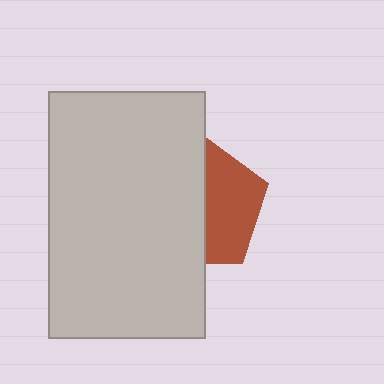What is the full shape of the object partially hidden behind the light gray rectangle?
The partially hidden object is a brown pentagon.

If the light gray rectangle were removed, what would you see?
You would see the complete brown pentagon.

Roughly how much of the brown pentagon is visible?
A small part of it is visible (roughly 44%).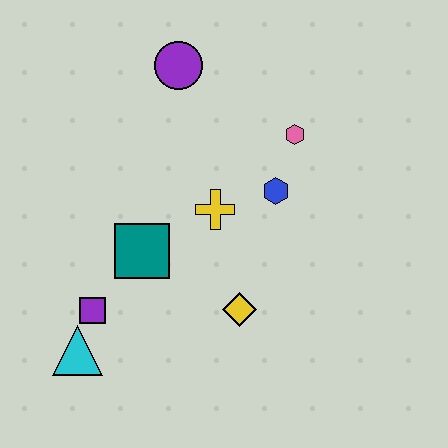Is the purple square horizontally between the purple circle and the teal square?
No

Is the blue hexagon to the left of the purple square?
No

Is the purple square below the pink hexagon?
Yes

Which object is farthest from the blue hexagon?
The cyan triangle is farthest from the blue hexagon.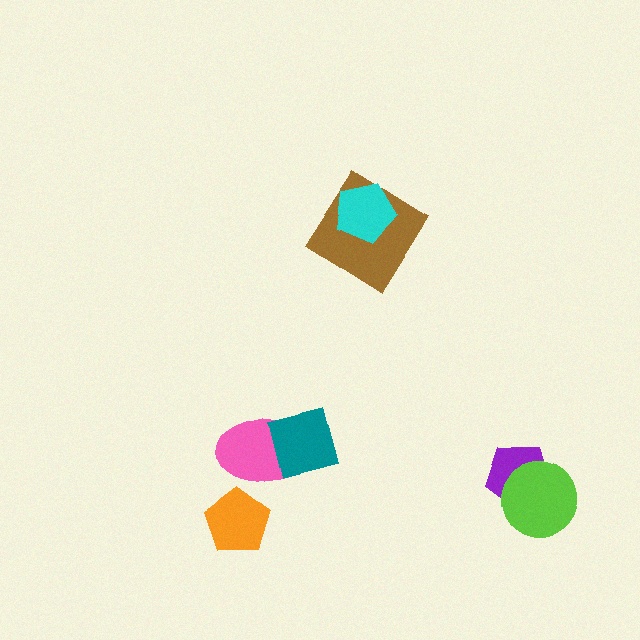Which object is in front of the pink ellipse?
The teal square is in front of the pink ellipse.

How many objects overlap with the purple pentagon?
1 object overlaps with the purple pentagon.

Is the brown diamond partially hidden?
Yes, it is partially covered by another shape.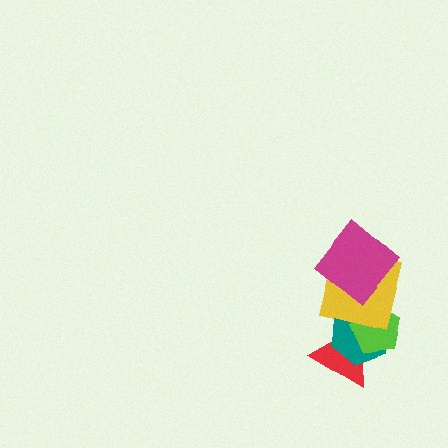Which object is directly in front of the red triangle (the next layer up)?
The teal hexagon is directly in front of the red triangle.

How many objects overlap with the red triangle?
3 objects overlap with the red triangle.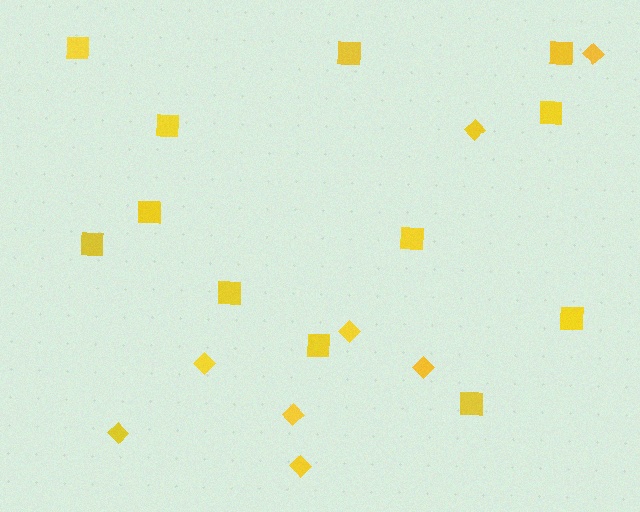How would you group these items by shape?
There are 2 groups: one group of squares (12) and one group of diamonds (8).